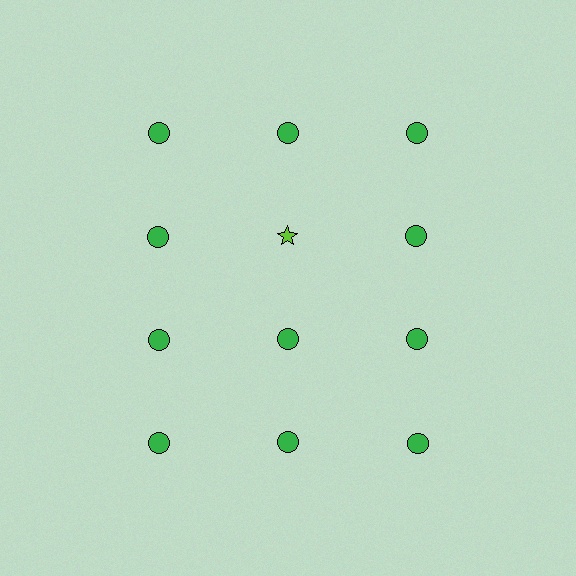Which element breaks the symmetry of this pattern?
The lime star in the second row, second from left column breaks the symmetry. All other shapes are green circles.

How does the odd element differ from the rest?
It differs in both color (lime instead of green) and shape (star instead of circle).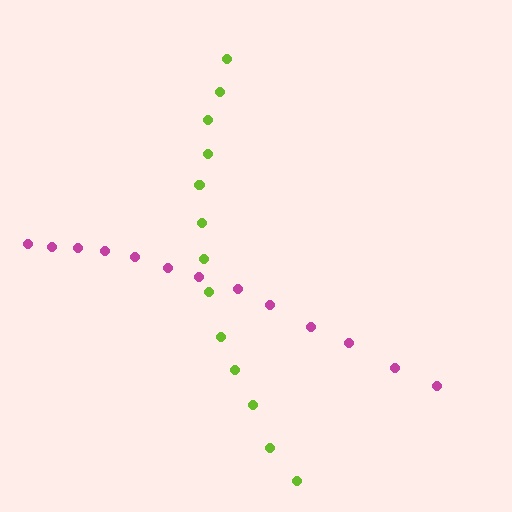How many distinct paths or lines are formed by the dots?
There are 2 distinct paths.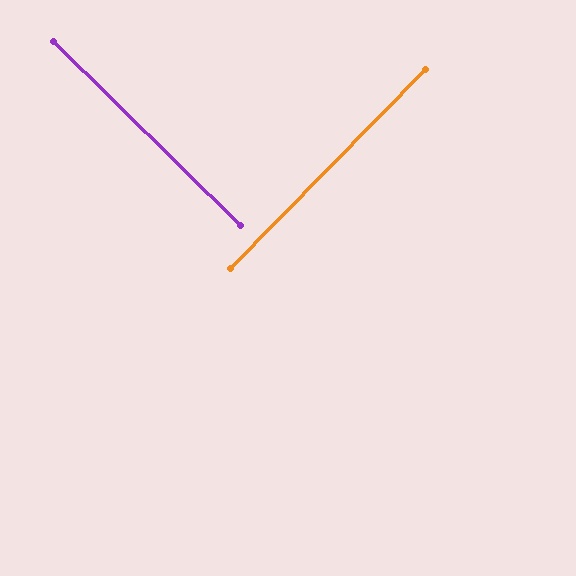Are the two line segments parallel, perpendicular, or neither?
Perpendicular — they meet at approximately 90°.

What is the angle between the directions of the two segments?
Approximately 90 degrees.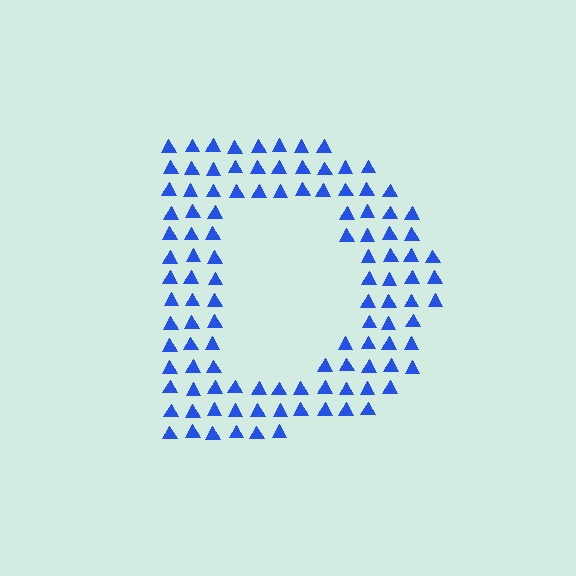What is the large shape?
The large shape is the letter D.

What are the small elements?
The small elements are triangles.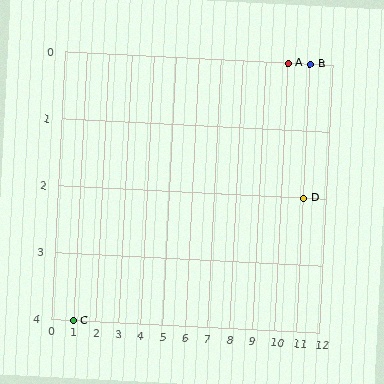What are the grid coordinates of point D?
Point D is at grid coordinates (11, 2).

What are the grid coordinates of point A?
Point A is at grid coordinates (10, 0).